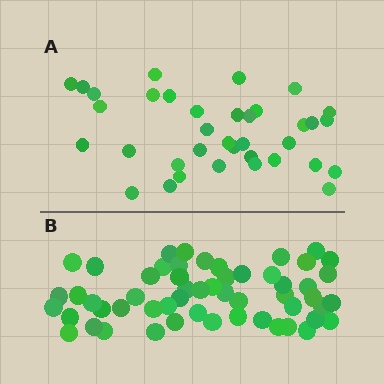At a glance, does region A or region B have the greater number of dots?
Region B (the bottom region) has more dots.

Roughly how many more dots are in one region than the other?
Region B has approximately 20 more dots than region A.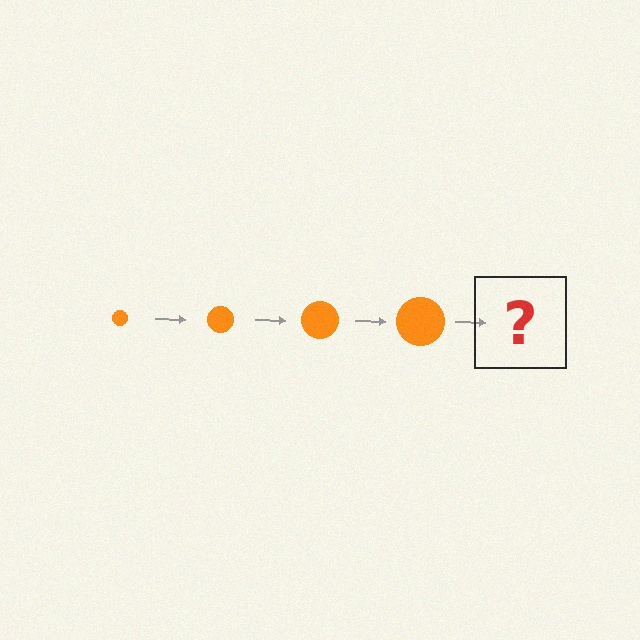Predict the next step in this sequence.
The next step is an orange circle, larger than the previous one.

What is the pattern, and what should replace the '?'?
The pattern is that the circle gets progressively larger each step. The '?' should be an orange circle, larger than the previous one.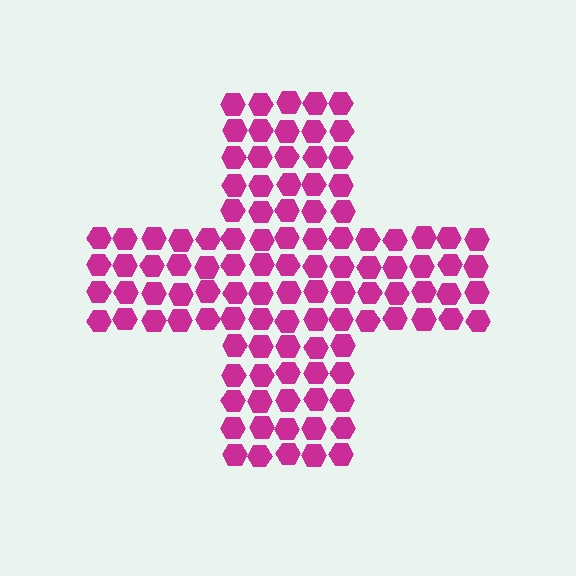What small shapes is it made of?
It is made of small hexagons.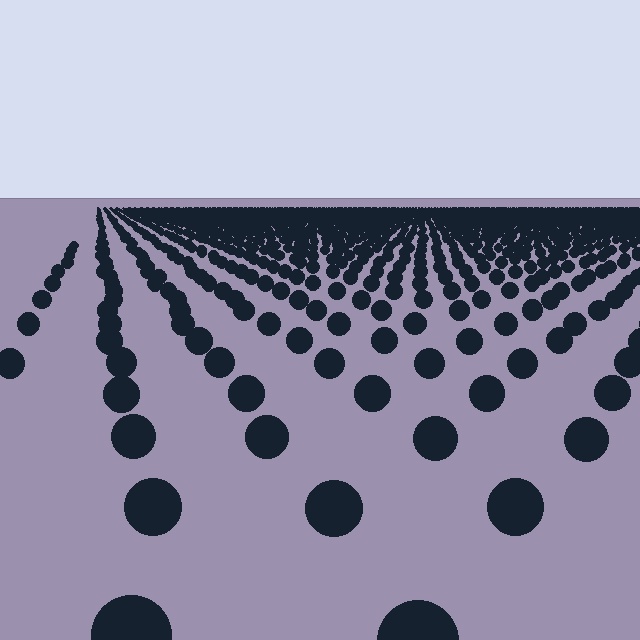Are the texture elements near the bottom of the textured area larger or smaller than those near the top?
Larger. Near the bottom, elements are closer to the viewer and appear at a bigger on-screen size.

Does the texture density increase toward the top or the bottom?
Density increases toward the top.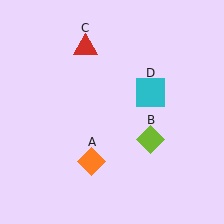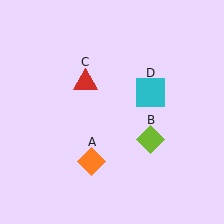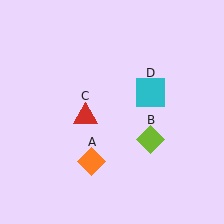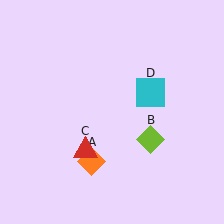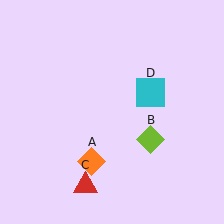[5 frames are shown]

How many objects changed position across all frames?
1 object changed position: red triangle (object C).